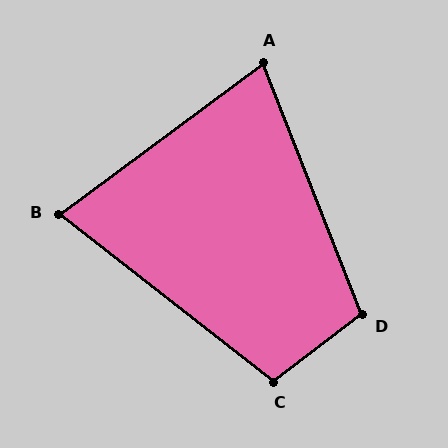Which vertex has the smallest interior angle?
B, at approximately 74 degrees.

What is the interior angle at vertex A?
Approximately 75 degrees (acute).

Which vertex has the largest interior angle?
D, at approximately 106 degrees.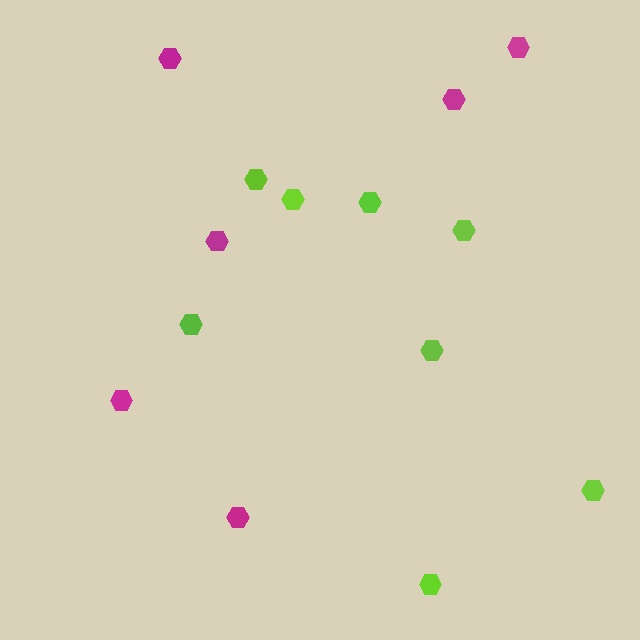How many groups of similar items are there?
There are 2 groups: one group of magenta hexagons (6) and one group of lime hexagons (8).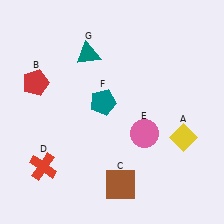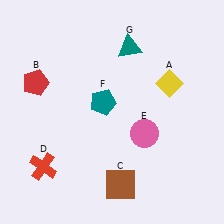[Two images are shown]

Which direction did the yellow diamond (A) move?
The yellow diamond (A) moved up.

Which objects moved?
The objects that moved are: the yellow diamond (A), the teal triangle (G).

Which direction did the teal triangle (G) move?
The teal triangle (G) moved right.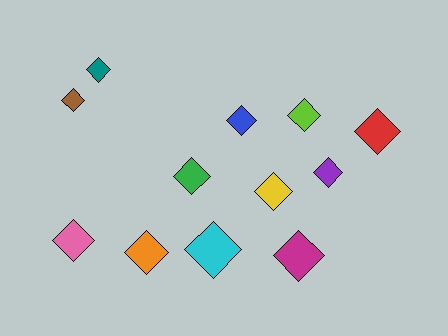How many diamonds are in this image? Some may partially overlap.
There are 12 diamonds.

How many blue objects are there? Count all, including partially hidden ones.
There is 1 blue object.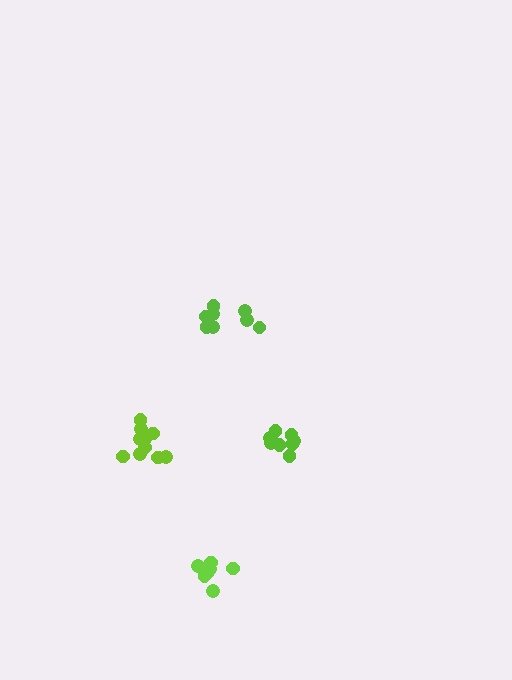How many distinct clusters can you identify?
There are 4 distinct clusters.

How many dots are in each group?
Group 1: 8 dots, Group 2: 11 dots, Group 3: 8 dots, Group 4: 8 dots (35 total).